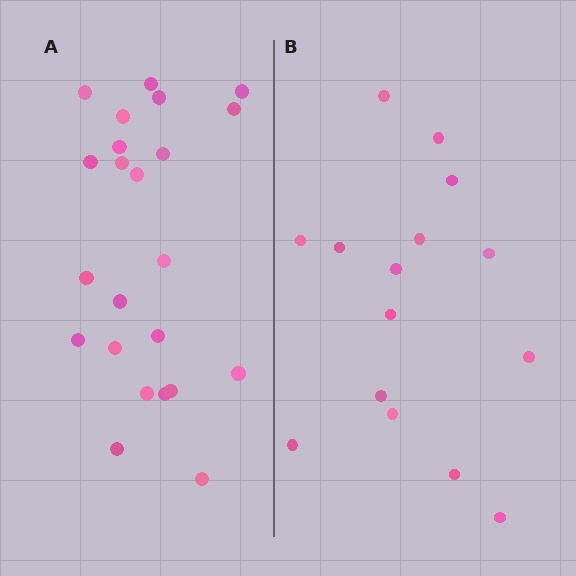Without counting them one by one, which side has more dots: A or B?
Region A (the left region) has more dots.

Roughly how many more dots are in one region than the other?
Region A has roughly 8 or so more dots than region B.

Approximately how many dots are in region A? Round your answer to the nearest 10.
About 20 dots. (The exact count is 23, which rounds to 20.)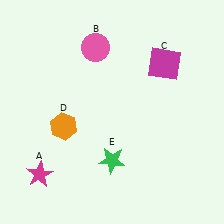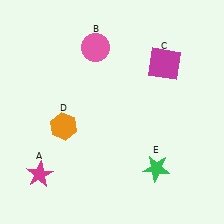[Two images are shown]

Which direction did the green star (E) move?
The green star (E) moved right.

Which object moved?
The green star (E) moved right.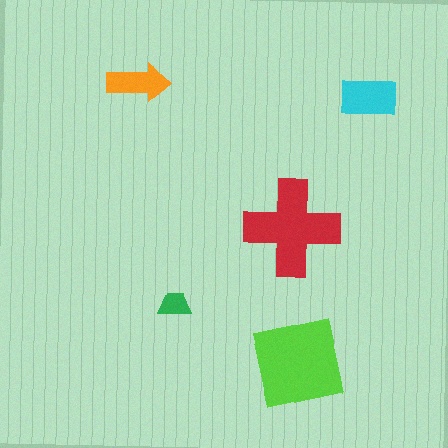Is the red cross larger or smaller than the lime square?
Smaller.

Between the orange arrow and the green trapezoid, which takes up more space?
The orange arrow.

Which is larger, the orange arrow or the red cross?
The red cross.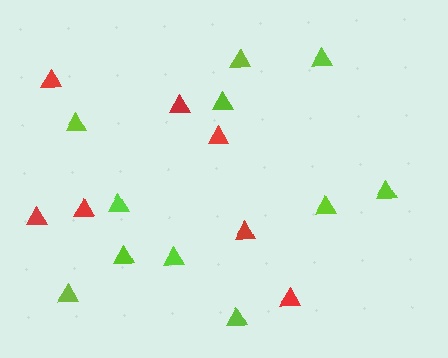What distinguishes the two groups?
There are 2 groups: one group of red triangles (7) and one group of lime triangles (11).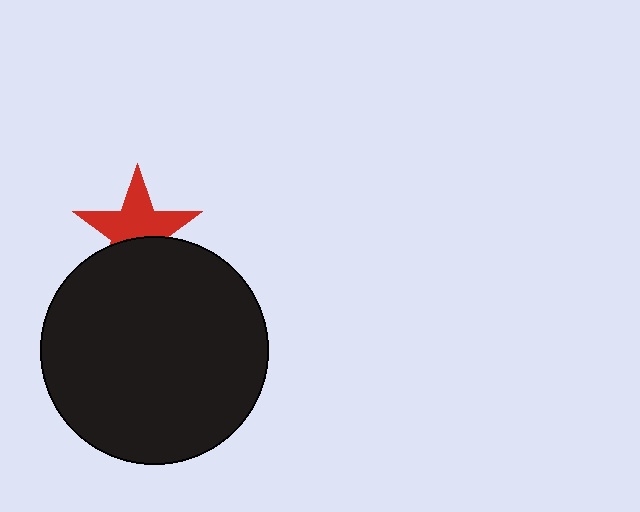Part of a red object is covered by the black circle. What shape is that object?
It is a star.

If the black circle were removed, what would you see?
You would see the complete red star.